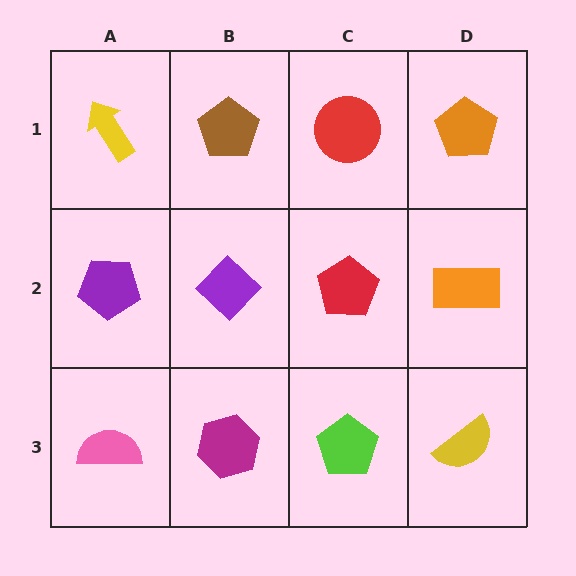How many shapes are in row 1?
4 shapes.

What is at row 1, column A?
A yellow arrow.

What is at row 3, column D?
A yellow semicircle.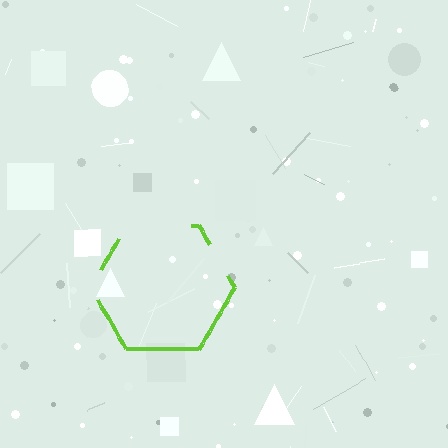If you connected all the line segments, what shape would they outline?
They would outline a hexagon.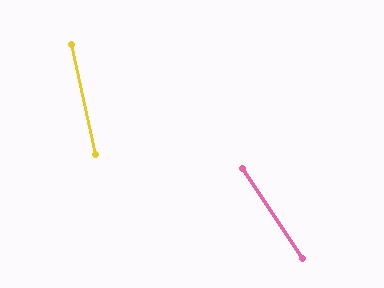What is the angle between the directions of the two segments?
Approximately 21 degrees.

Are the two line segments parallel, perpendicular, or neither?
Neither parallel nor perpendicular — they differ by about 21°.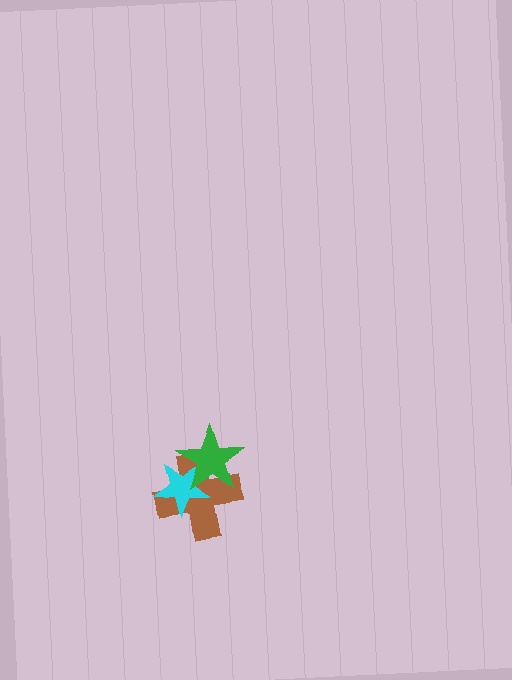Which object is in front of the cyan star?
The green star is in front of the cyan star.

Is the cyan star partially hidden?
Yes, it is partially covered by another shape.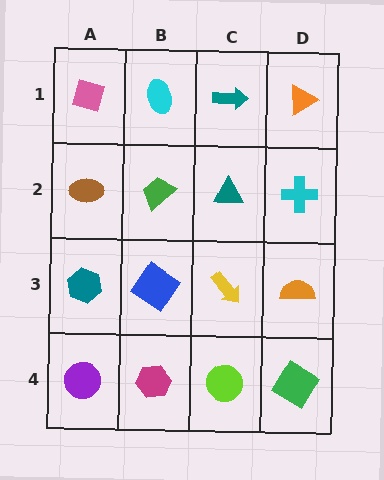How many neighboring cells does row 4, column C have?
3.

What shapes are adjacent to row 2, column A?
A pink diamond (row 1, column A), a teal hexagon (row 3, column A), a green trapezoid (row 2, column B).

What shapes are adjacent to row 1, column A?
A brown ellipse (row 2, column A), a cyan ellipse (row 1, column B).